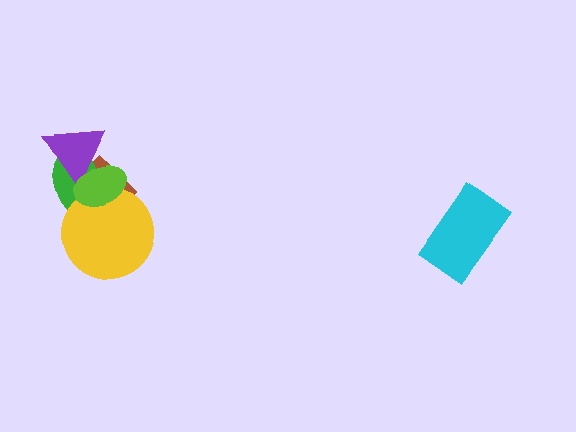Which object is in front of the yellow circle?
The lime ellipse is in front of the yellow circle.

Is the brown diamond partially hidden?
Yes, it is partially covered by another shape.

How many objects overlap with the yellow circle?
3 objects overlap with the yellow circle.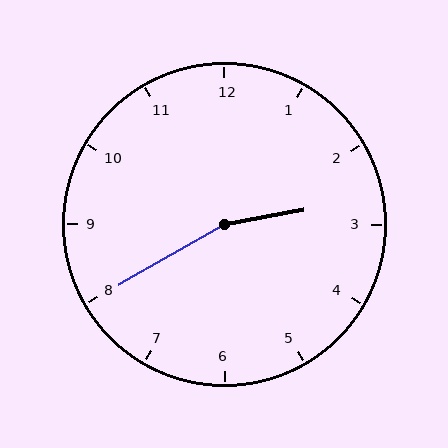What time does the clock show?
2:40.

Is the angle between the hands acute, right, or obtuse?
It is obtuse.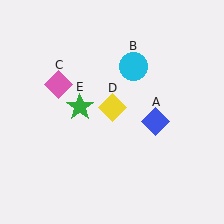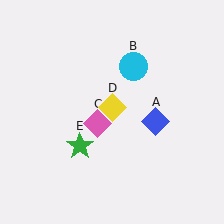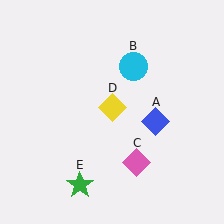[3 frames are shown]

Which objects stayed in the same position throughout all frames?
Blue diamond (object A) and cyan circle (object B) and yellow diamond (object D) remained stationary.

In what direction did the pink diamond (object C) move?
The pink diamond (object C) moved down and to the right.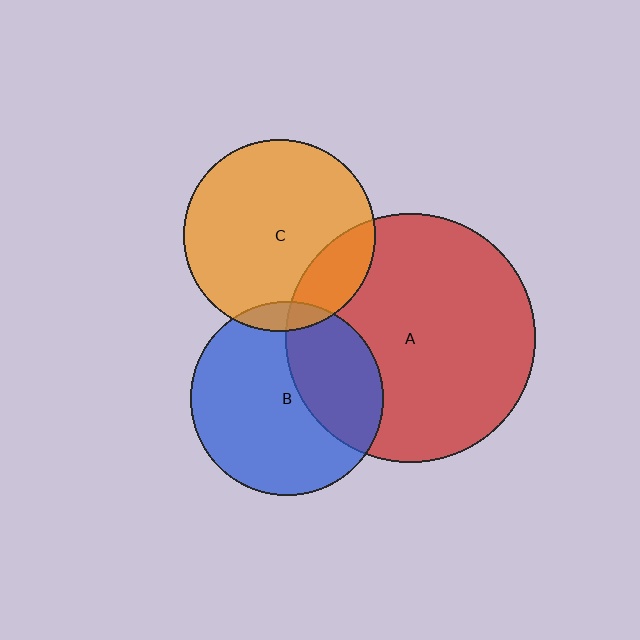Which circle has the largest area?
Circle A (red).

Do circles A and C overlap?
Yes.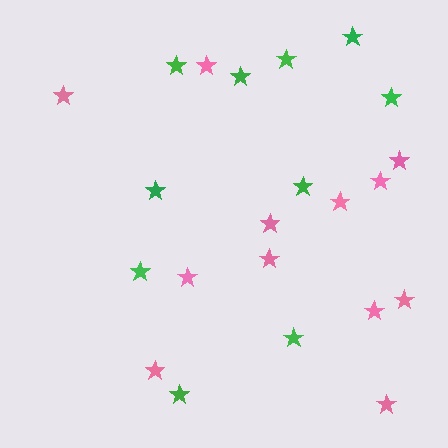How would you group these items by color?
There are 2 groups: one group of pink stars (12) and one group of green stars (10).